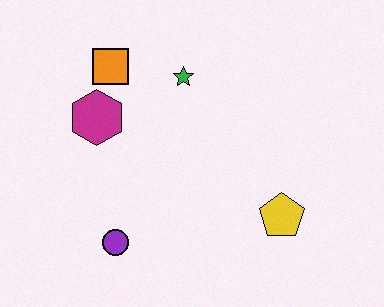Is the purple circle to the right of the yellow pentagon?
No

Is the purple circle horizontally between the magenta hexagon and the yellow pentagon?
Yes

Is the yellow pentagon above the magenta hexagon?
No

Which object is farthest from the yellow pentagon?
The orange square is farthest from the yellow pentagon.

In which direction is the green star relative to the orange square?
The green star is to the right of the orange square.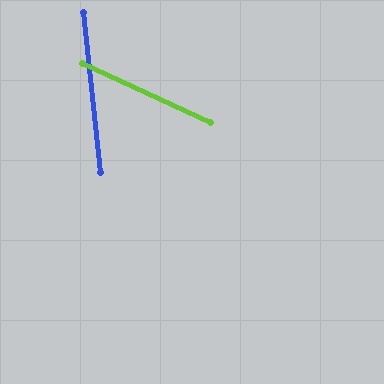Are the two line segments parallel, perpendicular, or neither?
Neither parallel nor perpendicular — they differ by about 60°.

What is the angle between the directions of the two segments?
Approximately 60 degrees.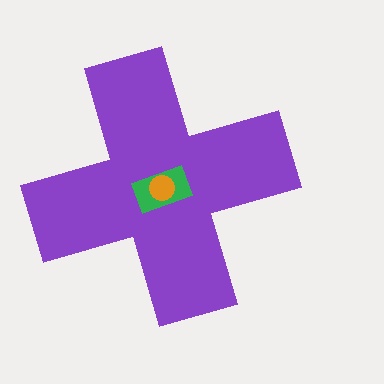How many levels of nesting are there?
3.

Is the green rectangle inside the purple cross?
Yes.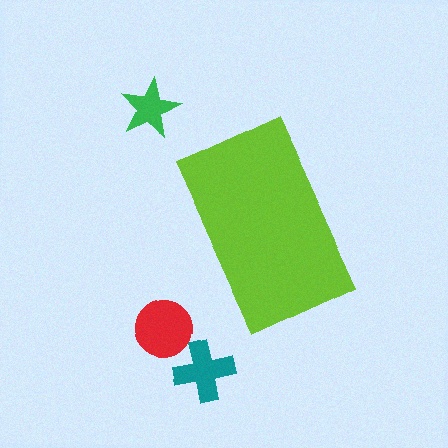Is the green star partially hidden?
No, the green star is fully visible.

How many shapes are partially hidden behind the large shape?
0 shapes are partially hidden.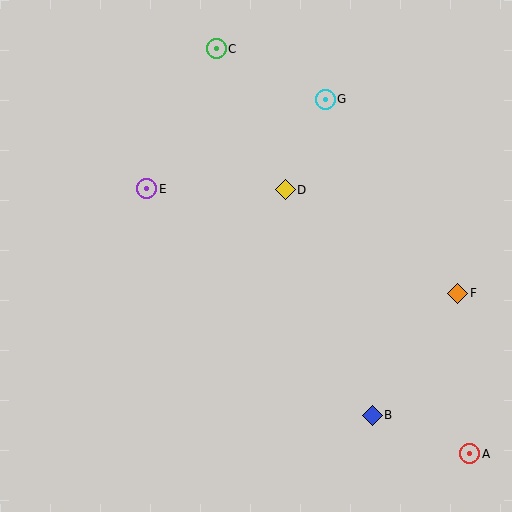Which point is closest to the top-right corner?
Point G is closest to the top-right corner.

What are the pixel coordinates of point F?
Point F is at (458, 293).